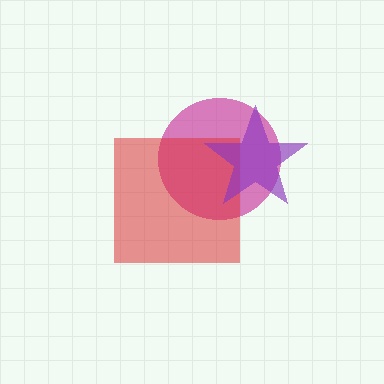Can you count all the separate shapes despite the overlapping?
Yes, there are 3 separate shapes.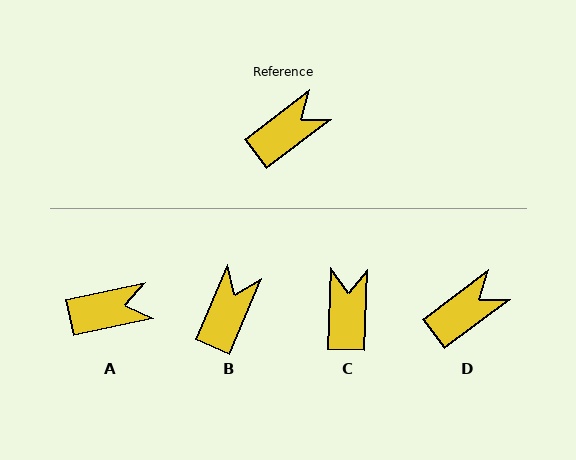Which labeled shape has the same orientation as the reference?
D.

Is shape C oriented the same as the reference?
No, it is off by about 51 degrees.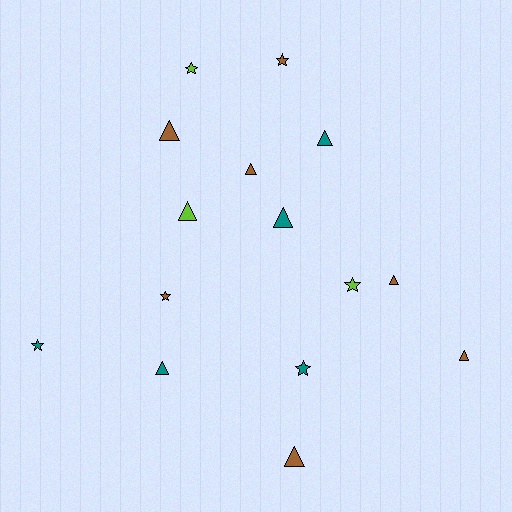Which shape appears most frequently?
Triangle, with 9 objects.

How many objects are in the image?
There are 15 objects.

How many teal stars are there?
There are 2 teal stars.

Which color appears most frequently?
Brown, with 7 objects.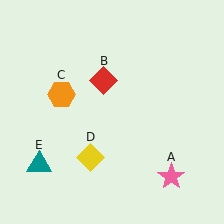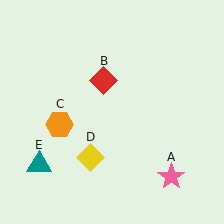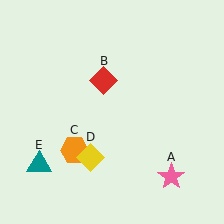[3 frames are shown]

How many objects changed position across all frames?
1 object changed position: orange hexagon (object C).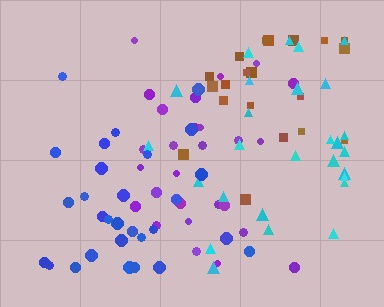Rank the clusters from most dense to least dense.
blue, purple, brown, cyan.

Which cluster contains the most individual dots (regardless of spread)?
Blue (30).